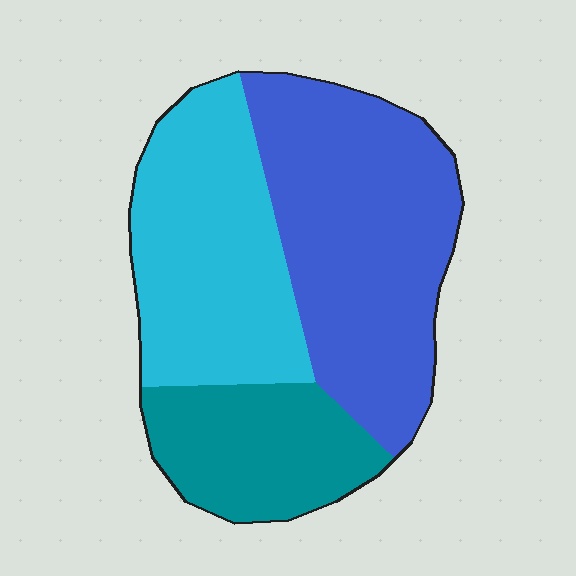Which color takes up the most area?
Blue, at roughly 45%.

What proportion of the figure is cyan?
Cyan covers around 35% of the figure.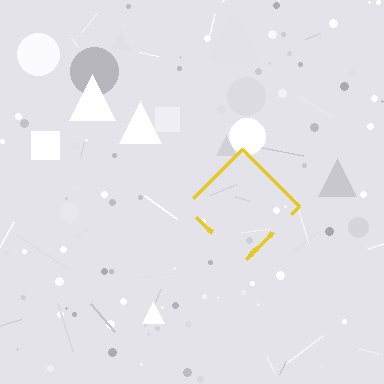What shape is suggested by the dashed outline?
The dashed outline suggests a diamond.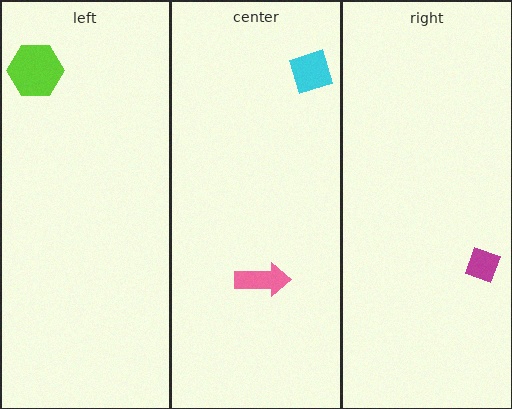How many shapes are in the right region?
1.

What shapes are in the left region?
The lime hexagon.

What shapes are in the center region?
The cyan square, the pink arrow.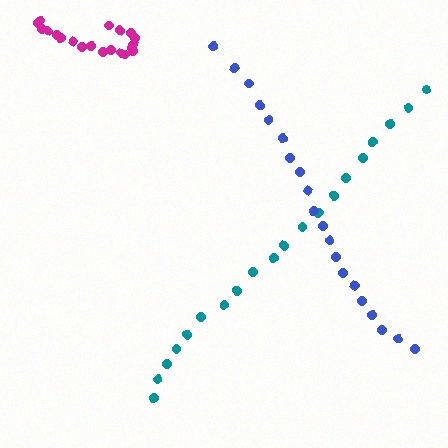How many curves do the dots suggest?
There are 3 distinct paths.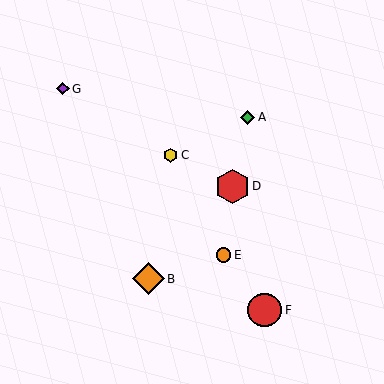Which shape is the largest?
The red hexagon (labeled D) is the largest.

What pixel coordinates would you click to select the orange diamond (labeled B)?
Click at (148, 279) to select the orange diamond B.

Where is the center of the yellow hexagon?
The center of the yellow hexagon is at (171, 155).